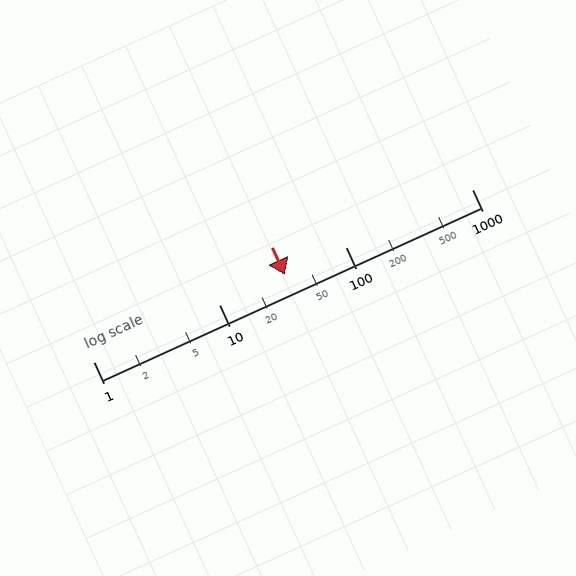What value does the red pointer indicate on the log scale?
The pointer indicates approximately 33.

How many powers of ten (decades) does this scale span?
The scale spans 3 decades, from 1 to 1000.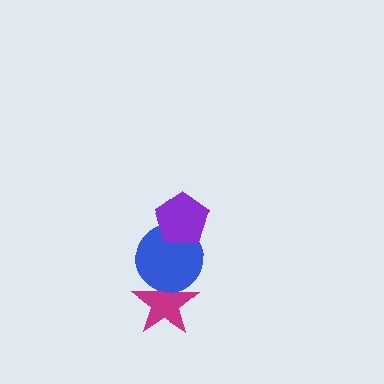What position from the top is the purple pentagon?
The purple pentagon is 1st from the top.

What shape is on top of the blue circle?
The purple pentagon is on top of the blue circle.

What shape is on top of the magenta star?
The blue circle is on top of the magenta star.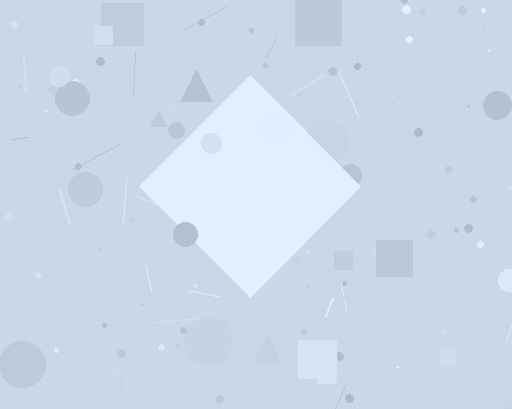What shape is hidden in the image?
A diamond is hidden in the image.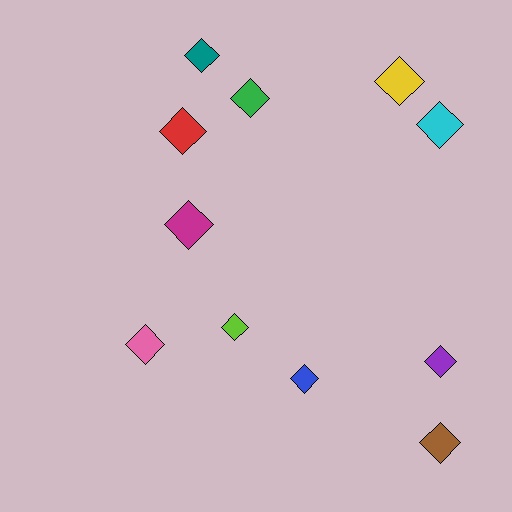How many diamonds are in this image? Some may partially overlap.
There are 11 diamonds.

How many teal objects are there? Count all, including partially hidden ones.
There is 1 teal object.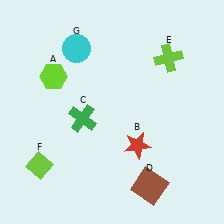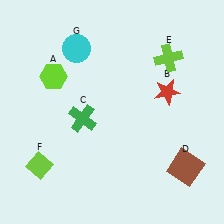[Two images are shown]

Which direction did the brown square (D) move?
The brown square (D) moved right.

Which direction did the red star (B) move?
The red star (B) moved up.